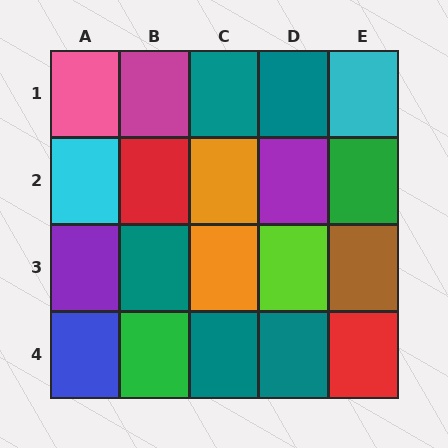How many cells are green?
2 cells are green.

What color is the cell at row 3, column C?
Orange.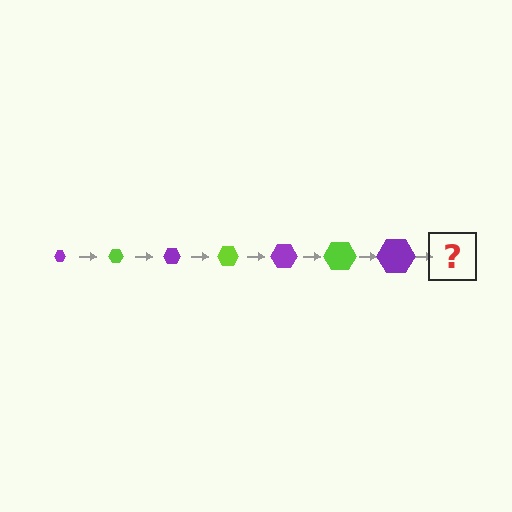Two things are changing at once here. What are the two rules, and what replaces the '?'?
The two rules are that the hexagon grows larger each step and the color cycles through purple and lime. The '?' should be a lime hexagon, larger than the previous one.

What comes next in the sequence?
The next element should be a lime hexagon, larger than the previous one.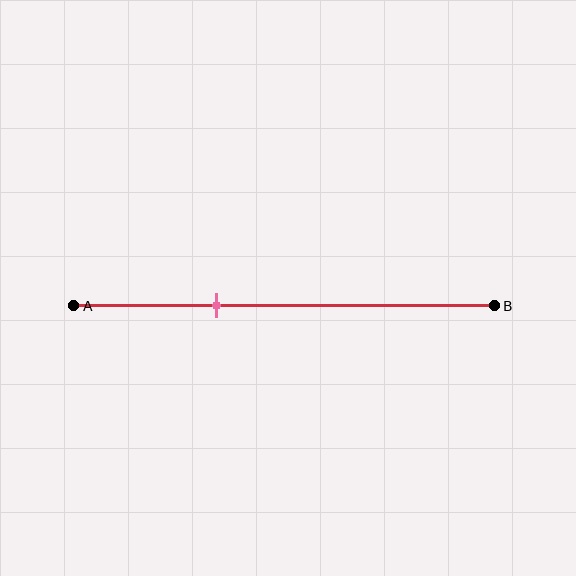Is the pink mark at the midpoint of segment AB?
No, the mark is at about 35% from A, not at the 50% midpoint.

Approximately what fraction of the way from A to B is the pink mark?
The pink mark is approximately 35% of the way from A to B.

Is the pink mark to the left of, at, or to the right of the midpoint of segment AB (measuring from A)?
The pink mark is to the left of the midpoint of segment AB.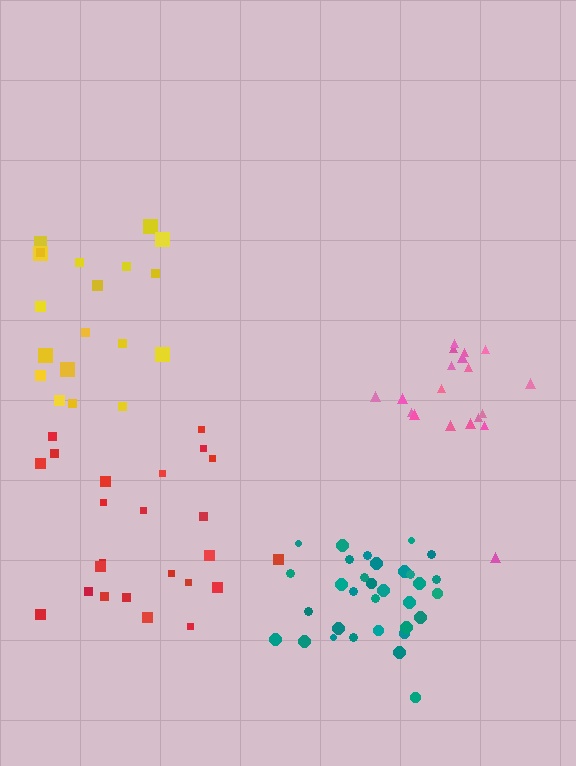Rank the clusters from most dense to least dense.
teal, pink, red, yellow.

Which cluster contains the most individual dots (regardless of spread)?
Teal (32).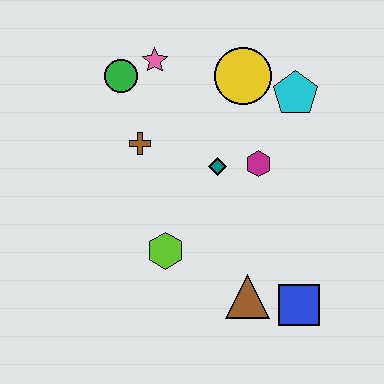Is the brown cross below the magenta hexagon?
No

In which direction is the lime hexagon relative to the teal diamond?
The lime hexagon is below the teal diamond.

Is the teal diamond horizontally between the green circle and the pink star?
No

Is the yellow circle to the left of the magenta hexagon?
Yes